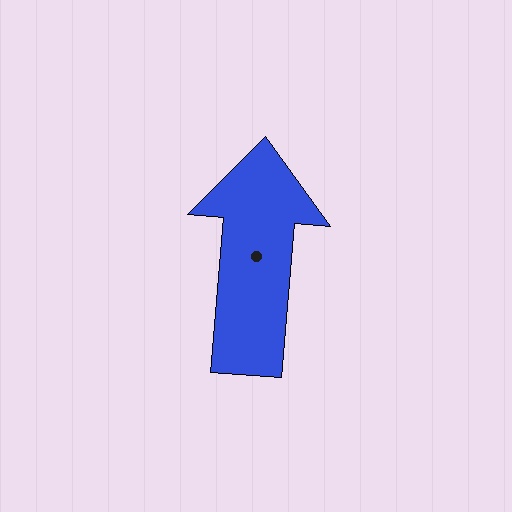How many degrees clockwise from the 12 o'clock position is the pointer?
Approximately 5 degrees.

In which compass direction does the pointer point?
North.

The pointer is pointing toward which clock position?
Roughly 12 o'clock.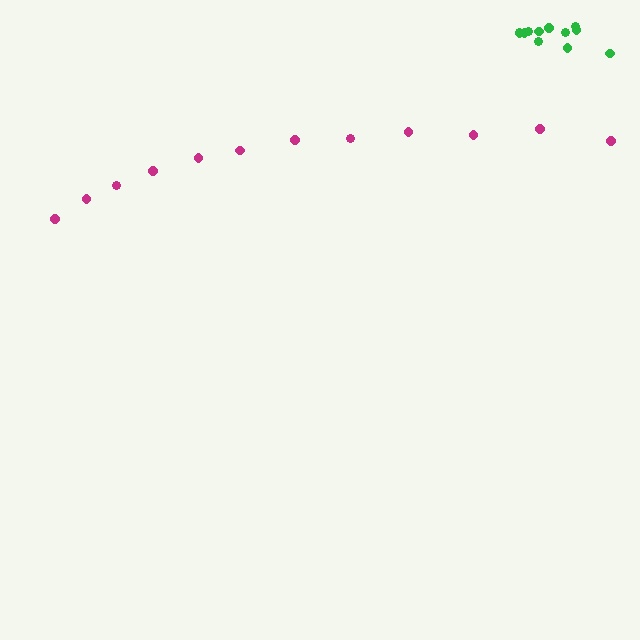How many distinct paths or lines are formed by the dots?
There are 2 distinct paths.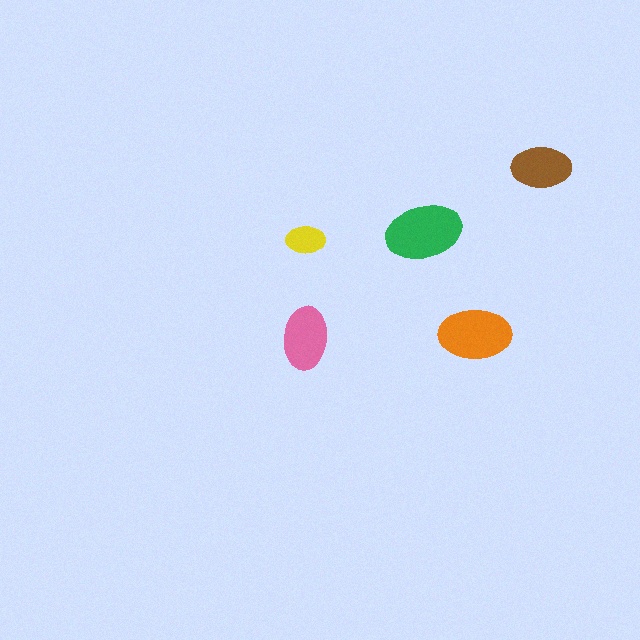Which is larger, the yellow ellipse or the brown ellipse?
The brown one.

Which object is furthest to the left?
The pink ellipse is leftmost.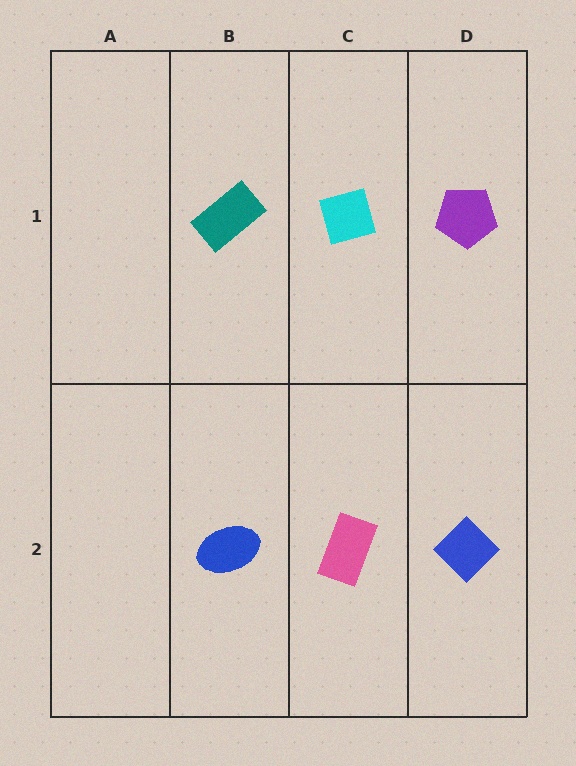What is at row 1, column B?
A teal rectangle.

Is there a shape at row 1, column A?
No, that cell is empty.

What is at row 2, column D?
A blue diamond.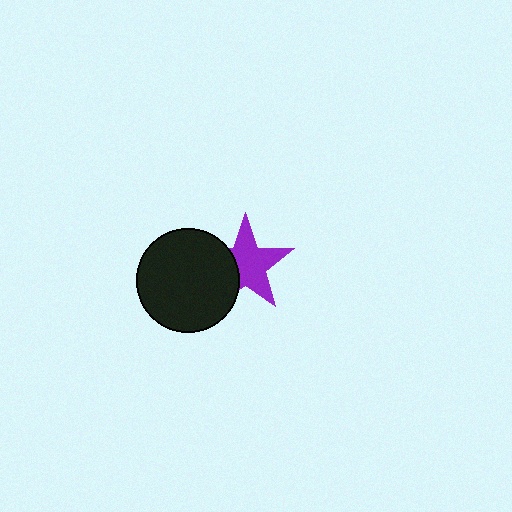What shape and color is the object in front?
The object in front is a black circle.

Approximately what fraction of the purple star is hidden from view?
Roughly 33% of the purple star is hidden behind the black circle.